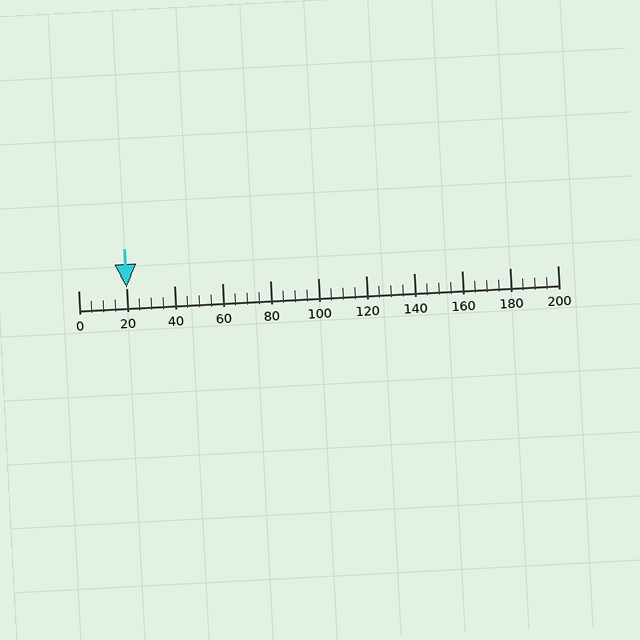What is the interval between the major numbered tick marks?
The major tick marks are spaced 20 units apart.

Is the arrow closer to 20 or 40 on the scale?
The arrow is closer to 20.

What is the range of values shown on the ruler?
The ruler shows values from 0 to 200.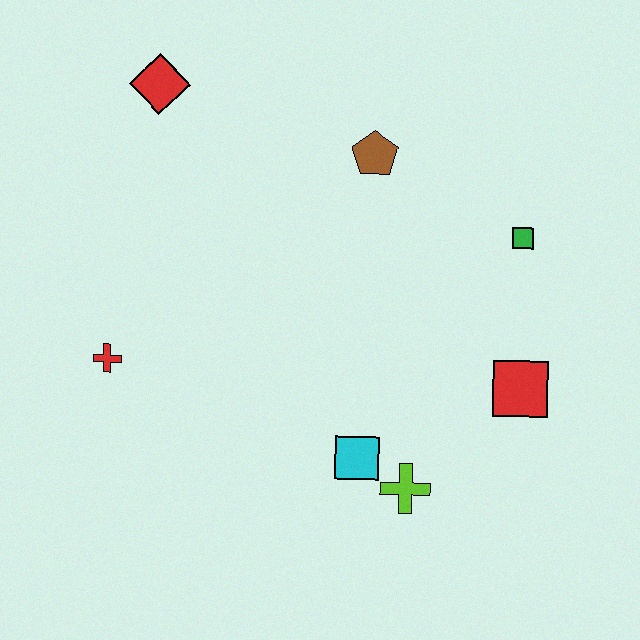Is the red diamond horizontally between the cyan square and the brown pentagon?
No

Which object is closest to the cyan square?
The lime cross is closest to the cyan square.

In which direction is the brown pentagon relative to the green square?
The brown pentagon is to the left of the green square.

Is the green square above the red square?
Yes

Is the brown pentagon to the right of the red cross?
Yes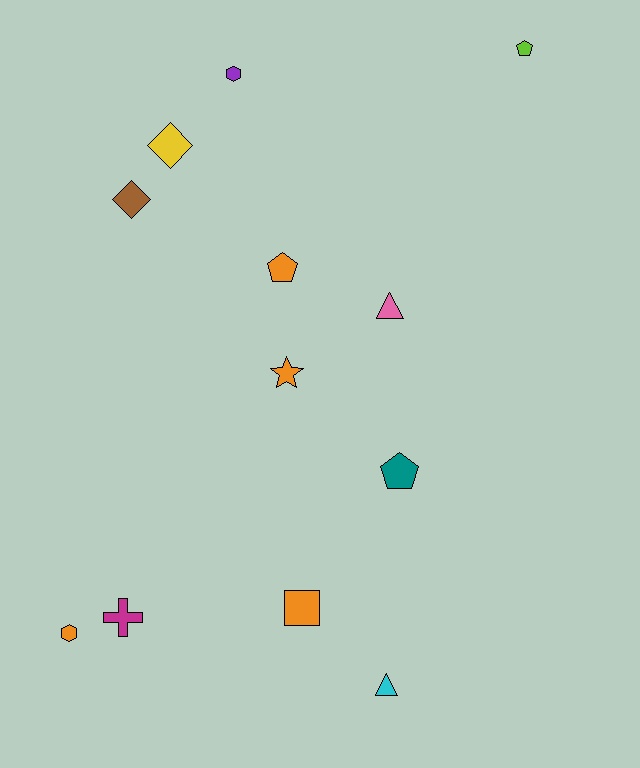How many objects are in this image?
There are 12 objects.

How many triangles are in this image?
There are 2 triangles.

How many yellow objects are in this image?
There is 1 yellow object.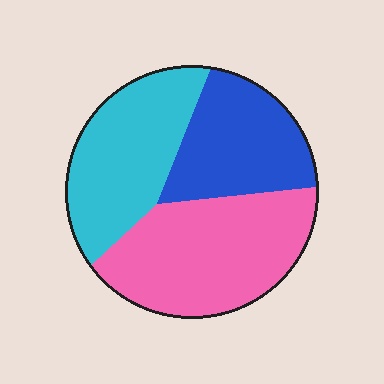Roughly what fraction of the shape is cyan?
Cyan covers roughly 30% of the shape.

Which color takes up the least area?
Blue, at roughly 25%.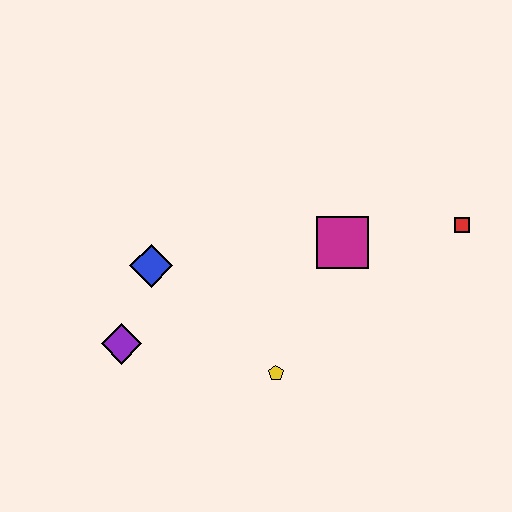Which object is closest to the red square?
The magenta square is closest to the red square.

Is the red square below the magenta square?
No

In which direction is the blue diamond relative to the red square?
The blue diamond is to the left of the red square.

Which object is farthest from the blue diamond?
The red square is farthest from the blue diamond.